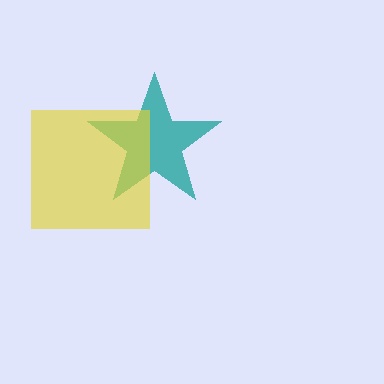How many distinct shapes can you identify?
There are 2 distinct shapes: a teal star, a yellow square.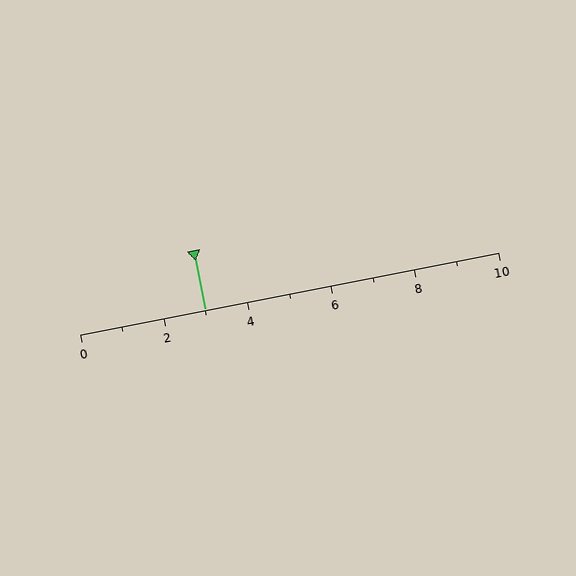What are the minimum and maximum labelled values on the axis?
The axis runs from 0 to 10.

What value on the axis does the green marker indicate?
The marker indicates approximately 3.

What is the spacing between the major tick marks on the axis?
The major ticks are spaced 2 apart.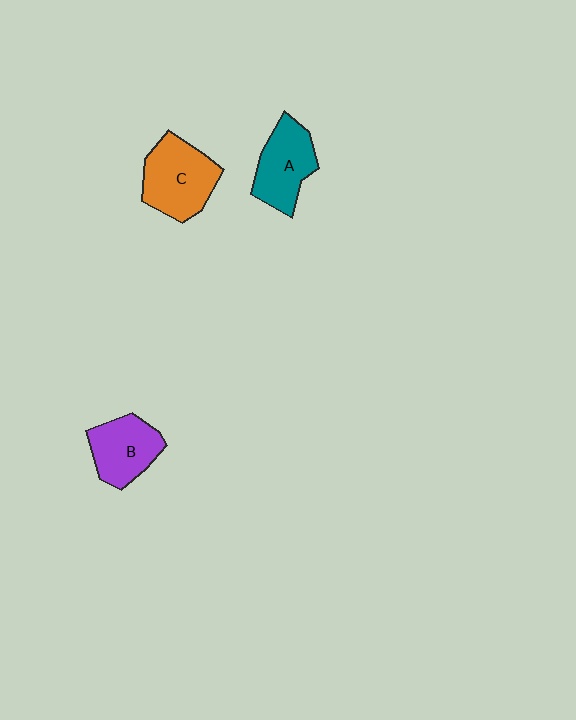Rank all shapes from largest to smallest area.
From largest to smallest: C (orange), A (teal), B (purple).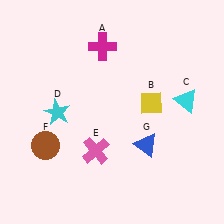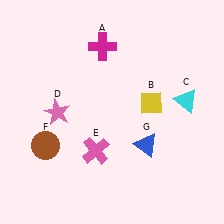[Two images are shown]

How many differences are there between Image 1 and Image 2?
There is 1 difference between the two images.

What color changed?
The star (D) changed from cyan in Image 1 to pink in Image 2.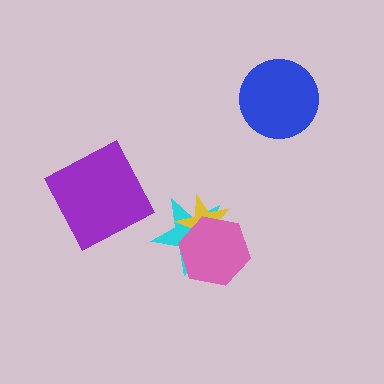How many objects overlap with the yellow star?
2 objects overlap with the yellow star.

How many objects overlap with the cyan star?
2 objects overlap with the cyan star.